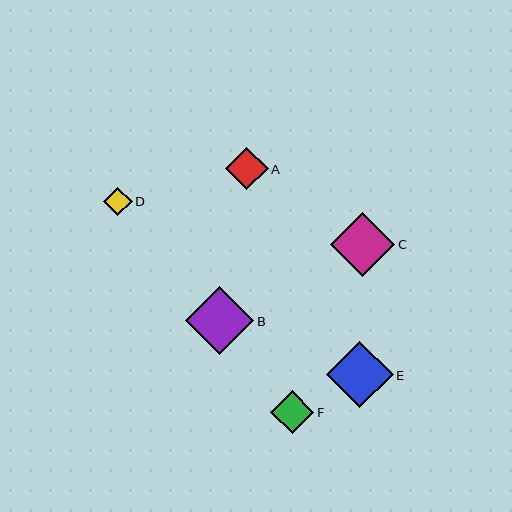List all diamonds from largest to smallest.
From largest to smallest: B, E, C, F, A, D.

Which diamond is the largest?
Diamond B is the largest with a size of approximately 68 pixels.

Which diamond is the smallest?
Diamond D is the smallest with a size of approximately 28 pixels.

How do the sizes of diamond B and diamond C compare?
Diamond B and diamond C are approximately the same size.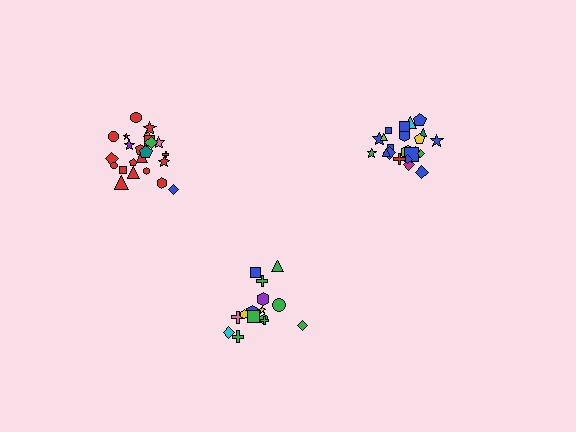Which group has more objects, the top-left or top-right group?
The top-left group.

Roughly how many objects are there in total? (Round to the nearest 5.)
Roughly 60 objects in total.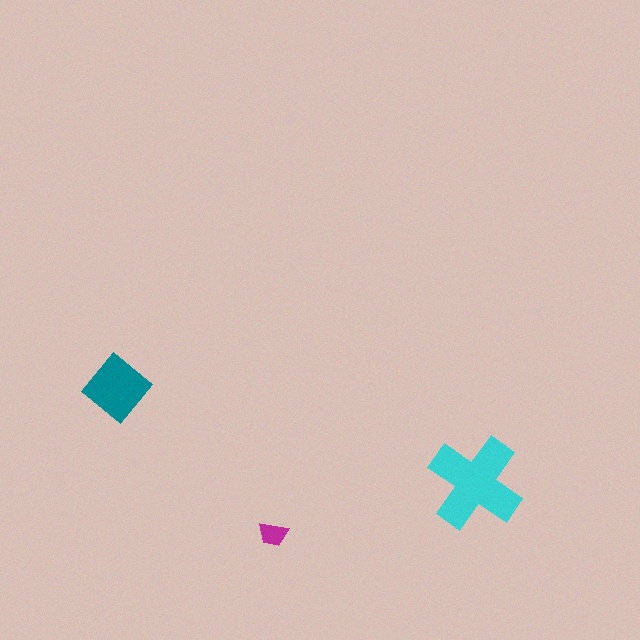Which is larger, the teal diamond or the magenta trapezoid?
The teal diamond.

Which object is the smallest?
The magenta trapezoid.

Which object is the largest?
The cyan cross.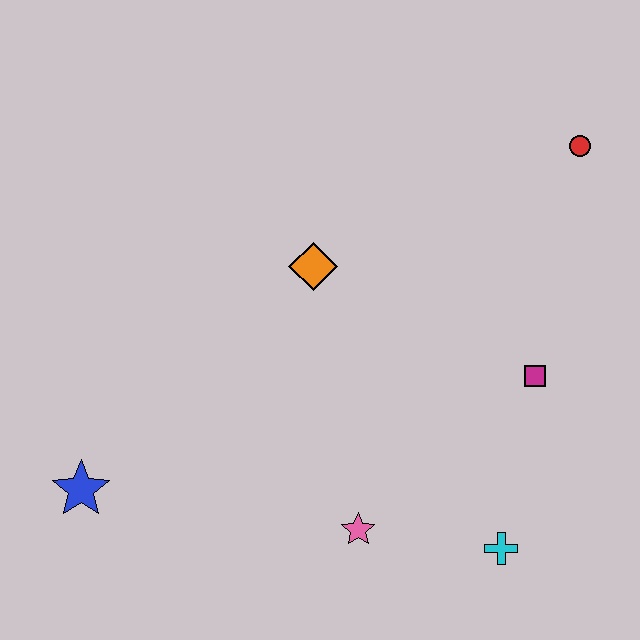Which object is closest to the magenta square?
The cyan cross is closest to the magenta square.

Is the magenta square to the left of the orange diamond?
No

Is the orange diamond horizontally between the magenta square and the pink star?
No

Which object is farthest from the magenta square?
The blue star is farthest from the magenta square.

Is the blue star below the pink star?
No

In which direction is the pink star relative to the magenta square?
The pink star is to the left of the magenta square.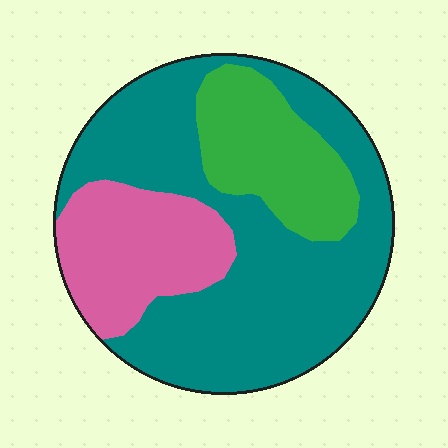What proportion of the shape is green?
Green takes up about one fifth (1/5) of the shape.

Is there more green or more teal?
Teal.